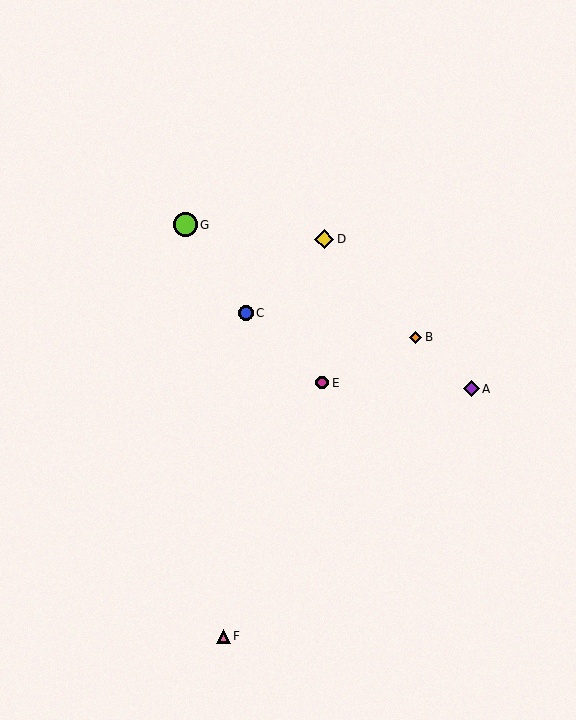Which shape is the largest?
The lime circle (labeled G) is the largest.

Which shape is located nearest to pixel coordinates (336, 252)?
The yellow diamond (labeled D) at (324, 239) is nearest to that location.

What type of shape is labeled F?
Shape F is a pink triangle.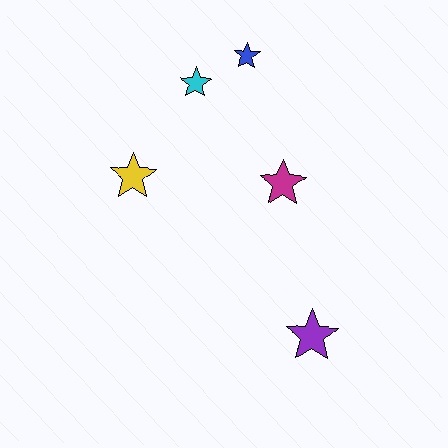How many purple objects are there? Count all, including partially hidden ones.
There is 1 purple object.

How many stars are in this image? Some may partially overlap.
There are 5 stars.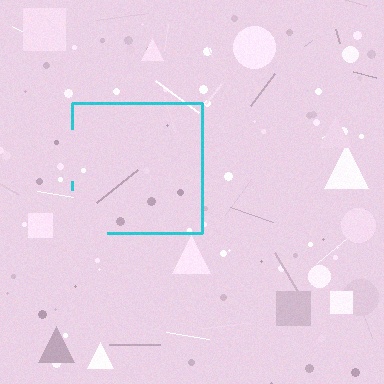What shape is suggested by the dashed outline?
The dashed outline suggests a square.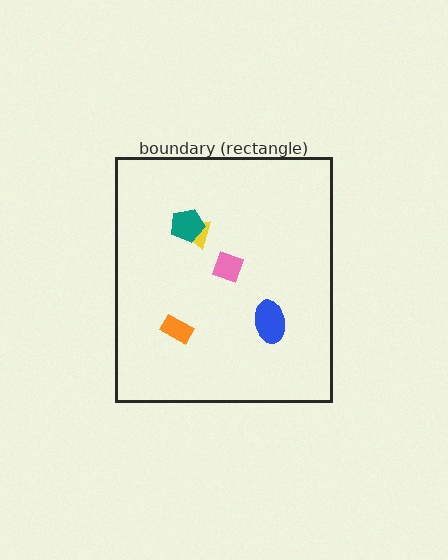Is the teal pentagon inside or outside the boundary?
Inside.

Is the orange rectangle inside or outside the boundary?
Inside.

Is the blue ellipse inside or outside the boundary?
Inside.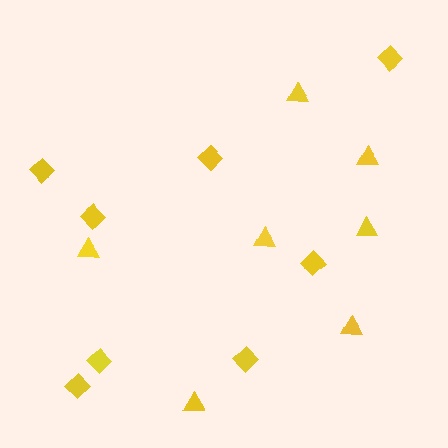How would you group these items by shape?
There are 2 groups: one group of triangles (7) and one group of diamonds (8).